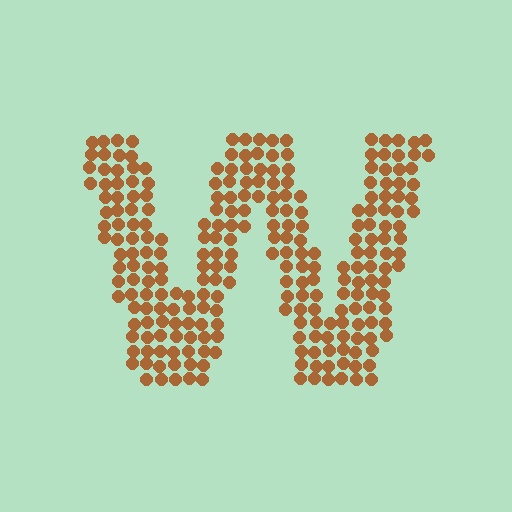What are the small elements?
The small elements are circles.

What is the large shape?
The large shape is the letter W.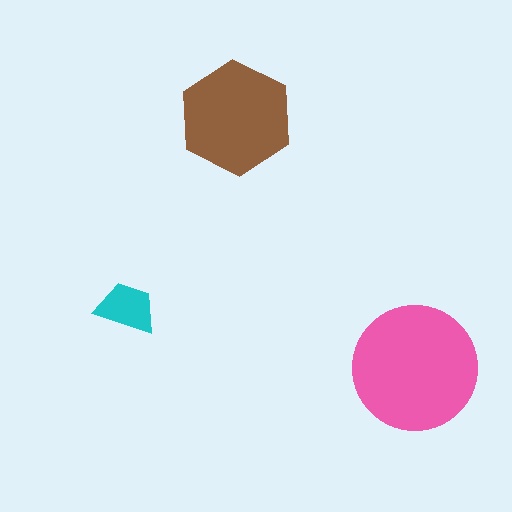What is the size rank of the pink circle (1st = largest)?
1st.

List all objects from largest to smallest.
The pink circle, the brown hexagon, the cyan trapezoid.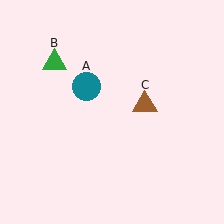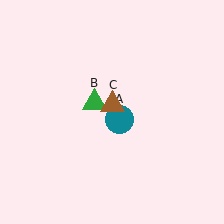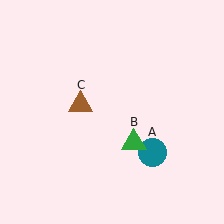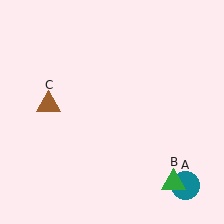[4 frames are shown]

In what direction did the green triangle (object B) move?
The green triangle (object B) moved down and to the right.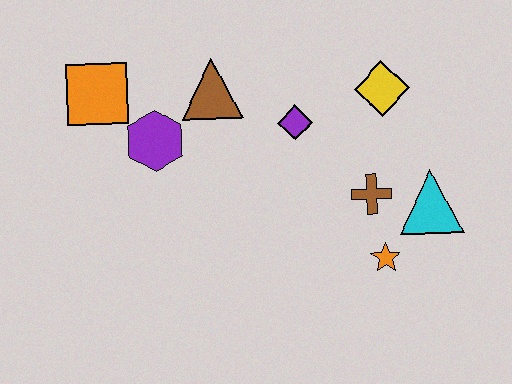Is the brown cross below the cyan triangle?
No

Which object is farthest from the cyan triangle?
The orange square is farthest from the cyan triangle.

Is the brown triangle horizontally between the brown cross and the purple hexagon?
Yes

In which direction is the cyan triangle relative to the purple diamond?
The cyan triangle is to the right of the purple diamond.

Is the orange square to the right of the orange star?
No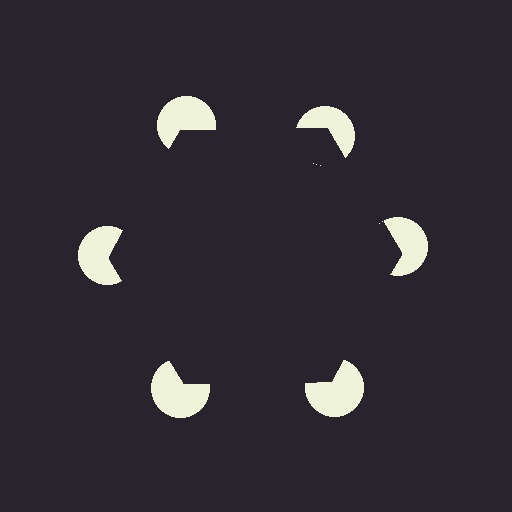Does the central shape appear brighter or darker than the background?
It typically appears slightly darker than the background, even though no actual brightness change is drawn.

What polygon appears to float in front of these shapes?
An illusory hexagon — its edges are inferred from the aligned wedge cuts in the pac-man discs, not physically drawn.